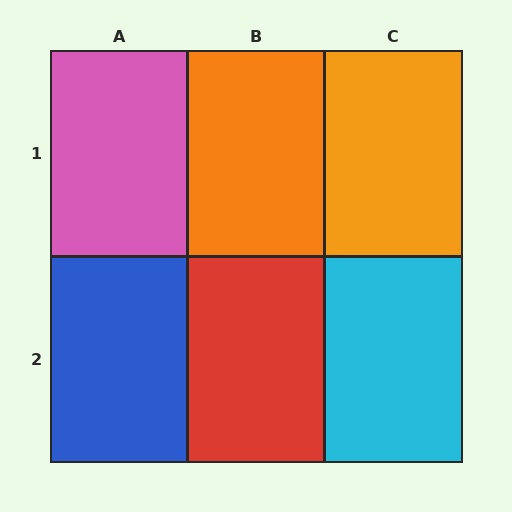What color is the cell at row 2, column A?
Blue.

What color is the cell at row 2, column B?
Red.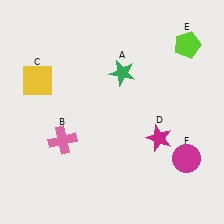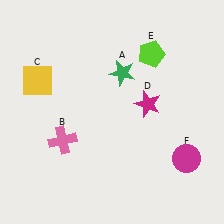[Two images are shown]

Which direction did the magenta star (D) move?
The magenta star (D) moved up.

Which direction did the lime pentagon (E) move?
The lime pentagon (E) moved left.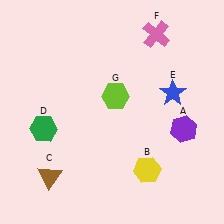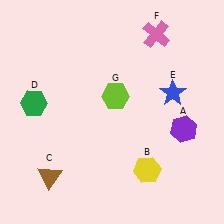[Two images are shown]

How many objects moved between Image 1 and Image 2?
1 object moved between the two images.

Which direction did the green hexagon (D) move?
The green hexagon (D) moved up.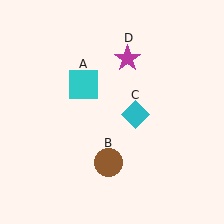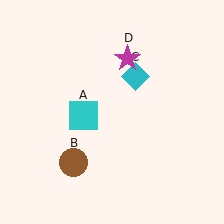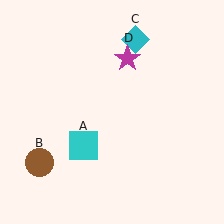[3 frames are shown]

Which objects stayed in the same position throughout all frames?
Magenta star (object D) remained stationary.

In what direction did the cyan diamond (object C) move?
The cyan diamond (object C) moved up.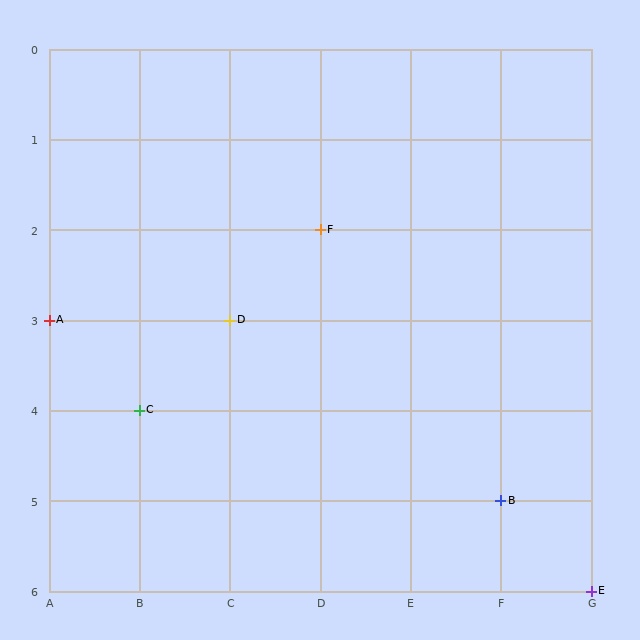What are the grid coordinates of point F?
Point F is at grid coordinates (D, 2).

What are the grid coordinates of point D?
Point D is at grid coordinates (C, 3).